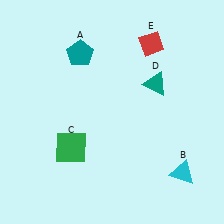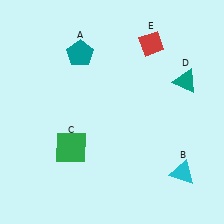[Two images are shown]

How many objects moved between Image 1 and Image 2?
1 object moved between the two images.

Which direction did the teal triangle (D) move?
The teal triangle (D) moved right.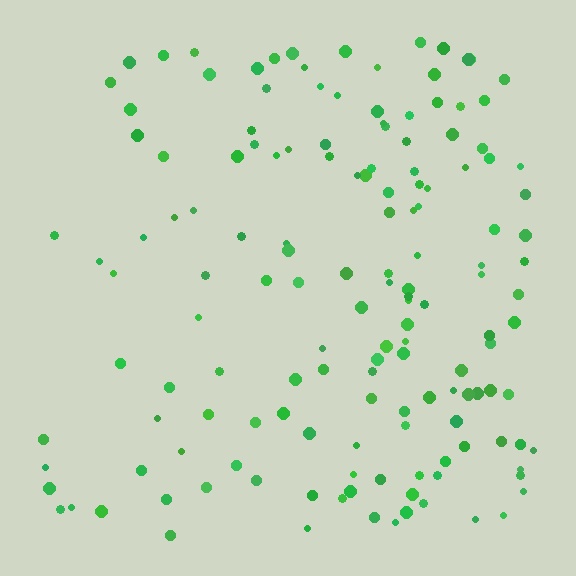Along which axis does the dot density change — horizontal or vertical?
Horizontal.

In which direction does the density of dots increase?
From left to right, with the right side densest.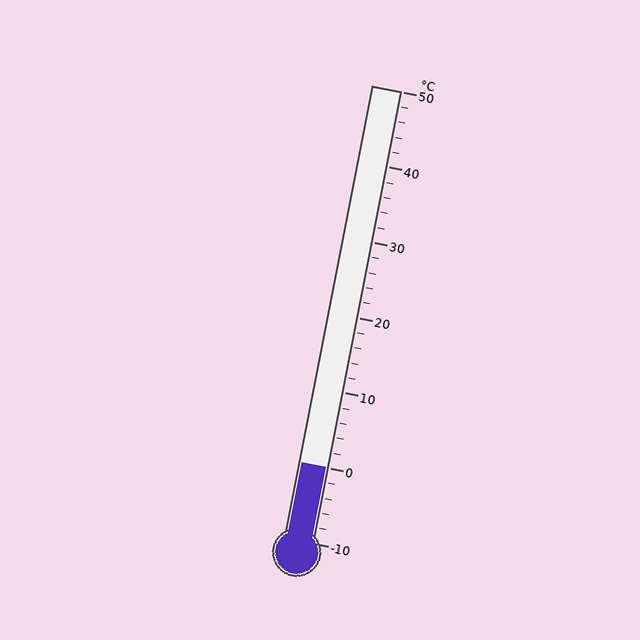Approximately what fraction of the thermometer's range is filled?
The thermometer is filled to approximately 15% of its range.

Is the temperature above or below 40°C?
The temperature is below 40°C.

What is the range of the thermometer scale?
The thermometer scale ranges from -10°C to 50°C.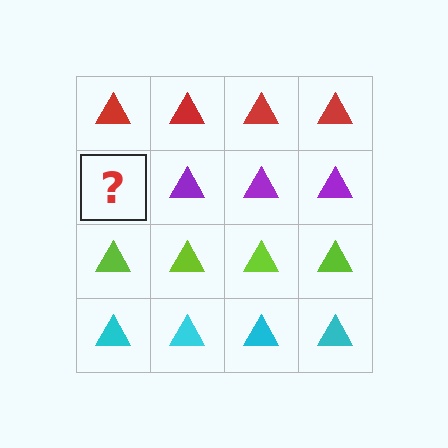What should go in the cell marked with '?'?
The missing cell should contain a purple triangle.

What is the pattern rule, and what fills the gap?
The rule is that each row has a consistent color. The gap should be filled with a purple triangle.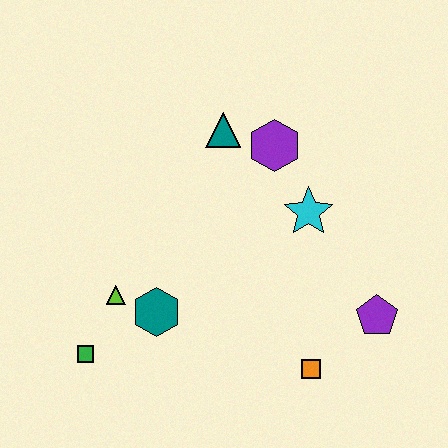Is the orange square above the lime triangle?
No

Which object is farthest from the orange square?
The teal triangle is farthest from the orange square.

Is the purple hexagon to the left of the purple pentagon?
Yes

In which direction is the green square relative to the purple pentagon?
The green square is to the left of the purple pentagon.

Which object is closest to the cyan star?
The purple hexagon is closest to the cyan star.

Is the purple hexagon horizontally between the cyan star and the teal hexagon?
Yes